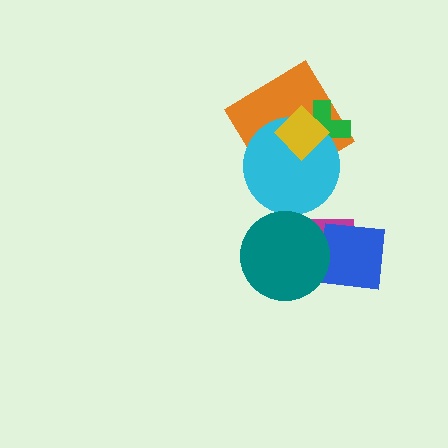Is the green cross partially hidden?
Yes, it is partially covered by another shape.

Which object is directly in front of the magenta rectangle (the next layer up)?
The blue square is directly in front of the magenta rectangle.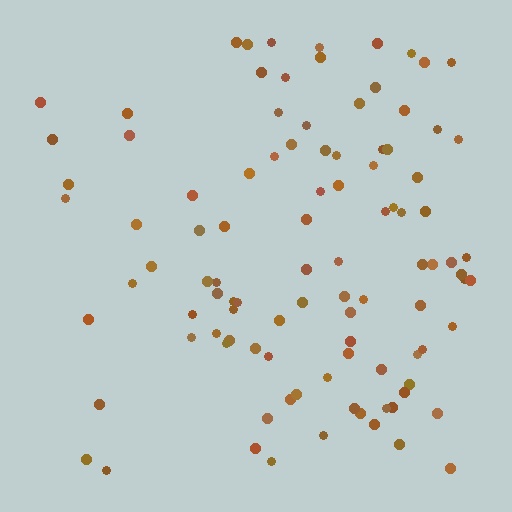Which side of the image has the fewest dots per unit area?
The left.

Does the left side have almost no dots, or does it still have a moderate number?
Still a moderate number, just noticeably fewer than the right.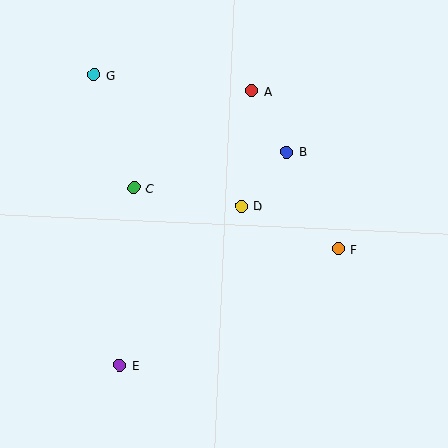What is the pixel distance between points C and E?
The distance between C and E is 178 pixels.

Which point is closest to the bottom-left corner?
Point E is closest to the bottom-left corner.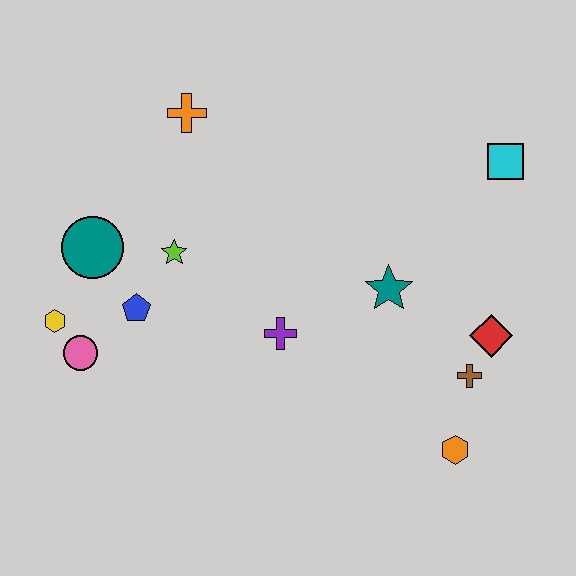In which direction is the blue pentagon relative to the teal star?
The blue pentagon is to the left of the teal star.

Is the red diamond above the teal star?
No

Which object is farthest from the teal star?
The yellow hexagon is farthest from the teal star.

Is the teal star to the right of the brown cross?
No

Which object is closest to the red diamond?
The brown cross is closest to the red diamond.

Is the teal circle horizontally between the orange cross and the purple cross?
No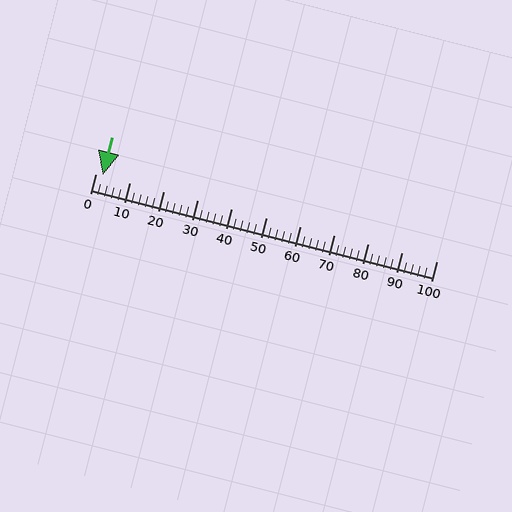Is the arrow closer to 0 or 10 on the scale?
The arrow is closer to 0.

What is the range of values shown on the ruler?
The ruler shows values from 0 to 100.